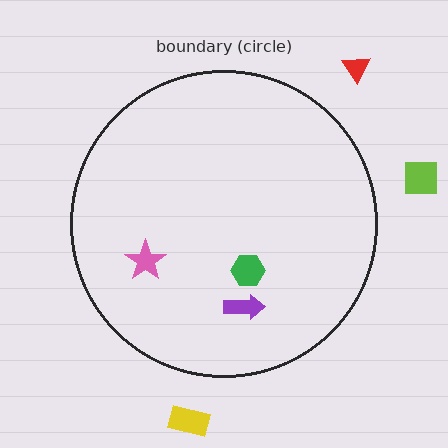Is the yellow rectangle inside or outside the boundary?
Outside.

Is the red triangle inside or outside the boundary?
Outside.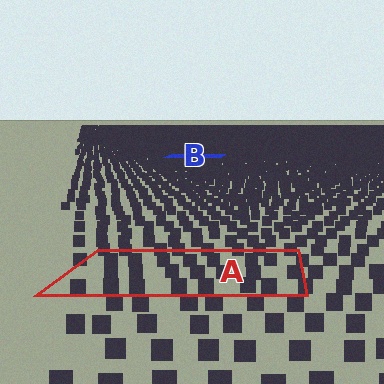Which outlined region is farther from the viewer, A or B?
Region B is farther from the viewer — the texture elements inside it appear smaller and more densely packed.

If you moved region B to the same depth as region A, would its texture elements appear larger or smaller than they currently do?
They would appear larger. At a closer depth, the same texture elements are projected at a bigger on-screen size.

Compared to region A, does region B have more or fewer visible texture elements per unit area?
Region B has more texture elements per unit area — they are packed more densely because it is farther away.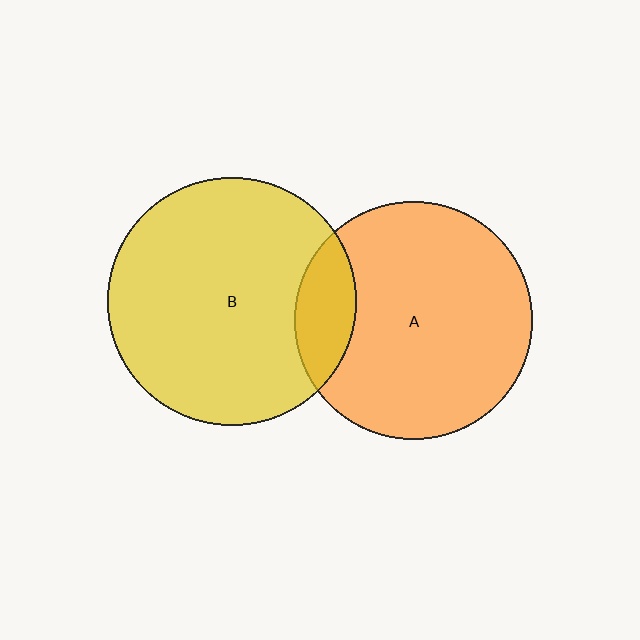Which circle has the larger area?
Circle B (yellow).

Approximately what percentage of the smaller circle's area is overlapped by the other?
Approximately 15%.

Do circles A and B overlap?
Yes.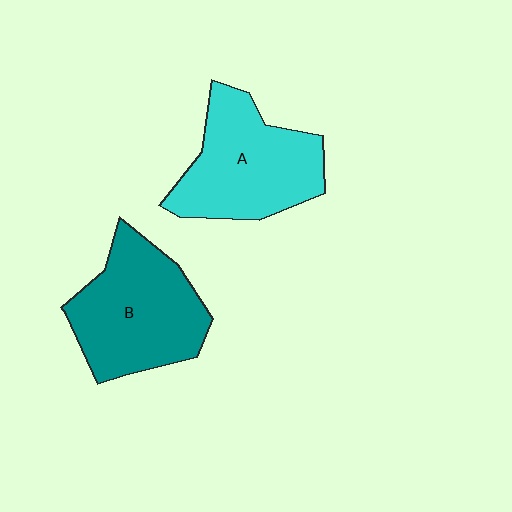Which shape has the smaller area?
Shape A (cyan).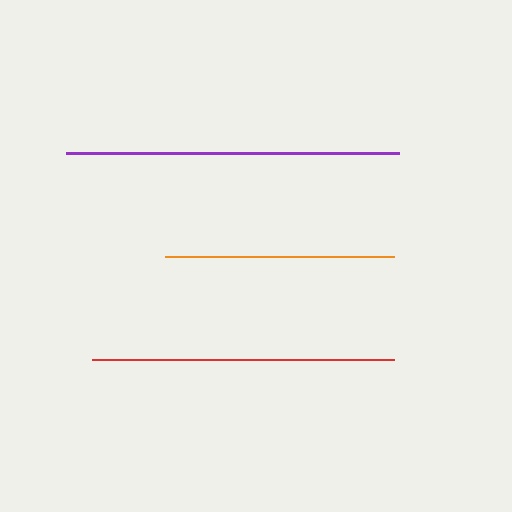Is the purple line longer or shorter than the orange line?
The purple line is longer than the orange line.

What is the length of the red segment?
The red segment is approximately 301 pixels long.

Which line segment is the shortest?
The orange line is the shortest at approximately 229 pixels.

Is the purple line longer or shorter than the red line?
The purple line is longer than the red line.